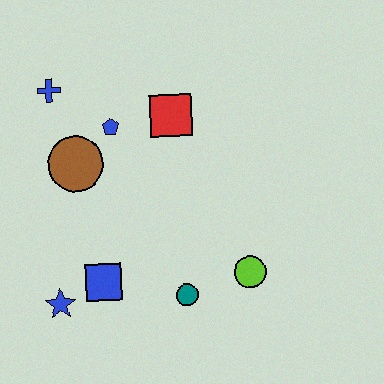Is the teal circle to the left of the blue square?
No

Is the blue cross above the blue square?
Yes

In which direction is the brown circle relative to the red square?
The brown circle is to the left of the red square.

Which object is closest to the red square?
The blue pentagon is closest to the red square.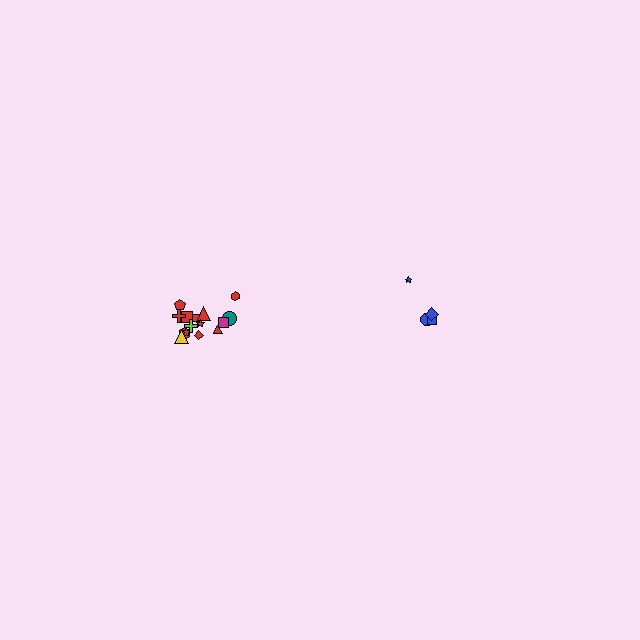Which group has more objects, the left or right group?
The left group.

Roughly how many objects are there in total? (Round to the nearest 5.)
Roughly 20 objects in total.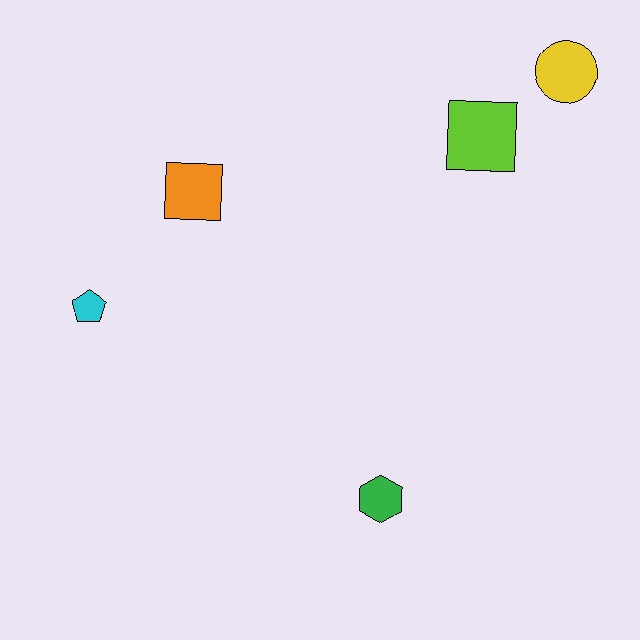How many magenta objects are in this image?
There are no magenta objects.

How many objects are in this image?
There are 5 objects.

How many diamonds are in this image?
There are no diamonds.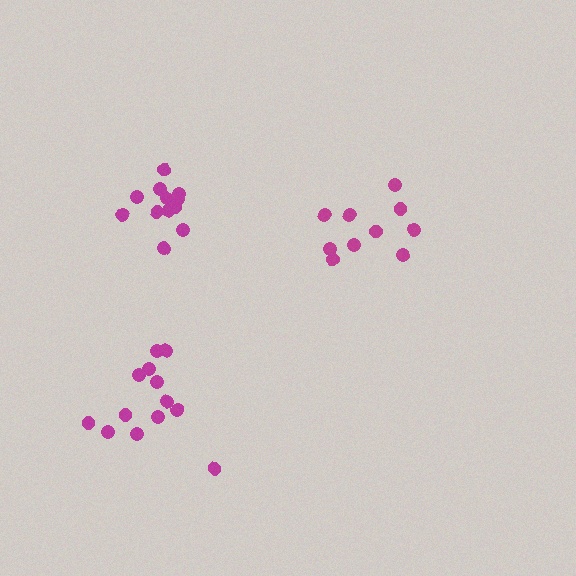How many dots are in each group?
Group 1: 12 dots, Group 2: 10 dots, Group 3: 13 dots (35 total).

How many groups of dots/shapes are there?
There are 3 groups.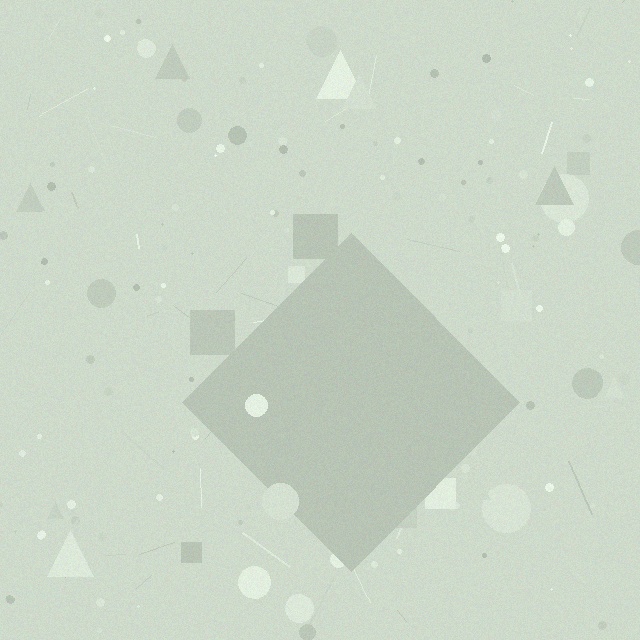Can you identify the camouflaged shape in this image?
The camouflaged shape is a diamond.